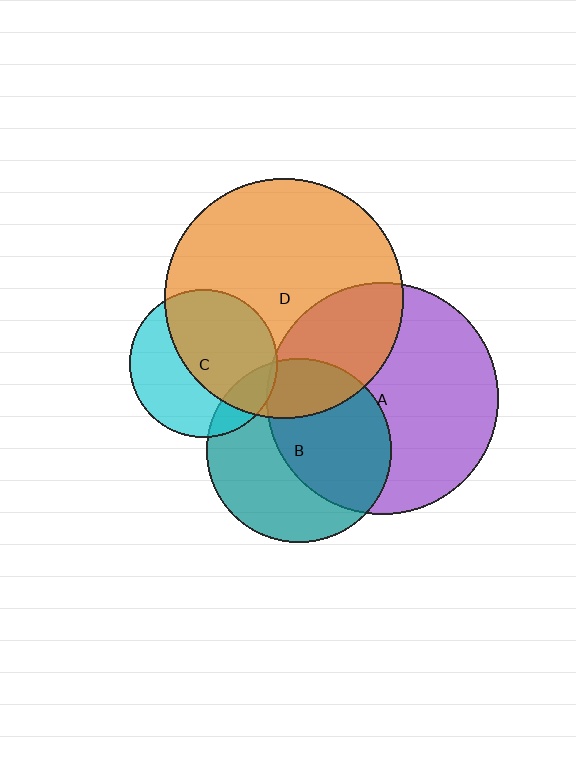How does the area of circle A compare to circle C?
Approximately 2.4 times.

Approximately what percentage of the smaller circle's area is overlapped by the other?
Approximately 30%.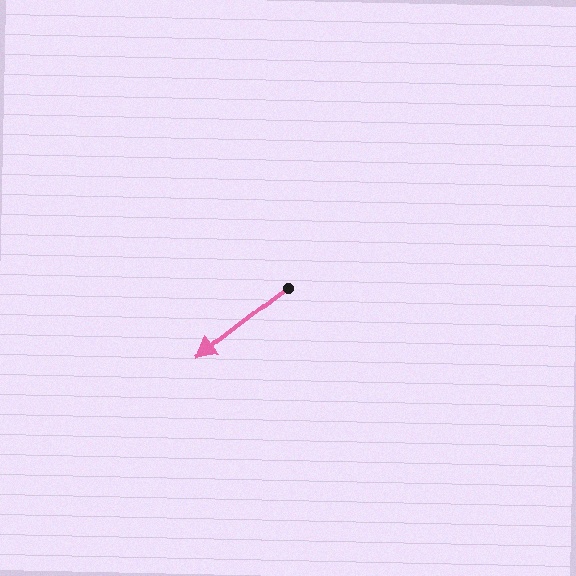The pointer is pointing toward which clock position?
Roughly 8 o'clock.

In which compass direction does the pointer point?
Southwest.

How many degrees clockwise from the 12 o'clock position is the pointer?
Approximately 232 degrees.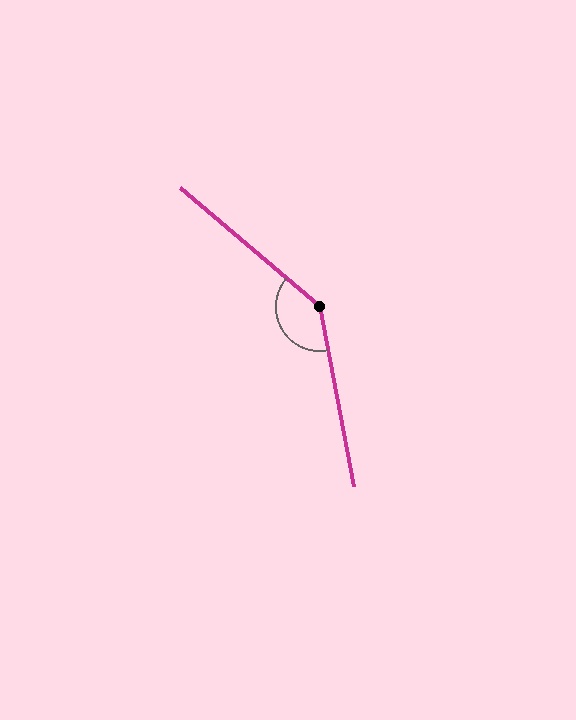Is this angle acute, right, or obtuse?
It is obtuse.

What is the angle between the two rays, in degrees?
Approximately 141 degrees.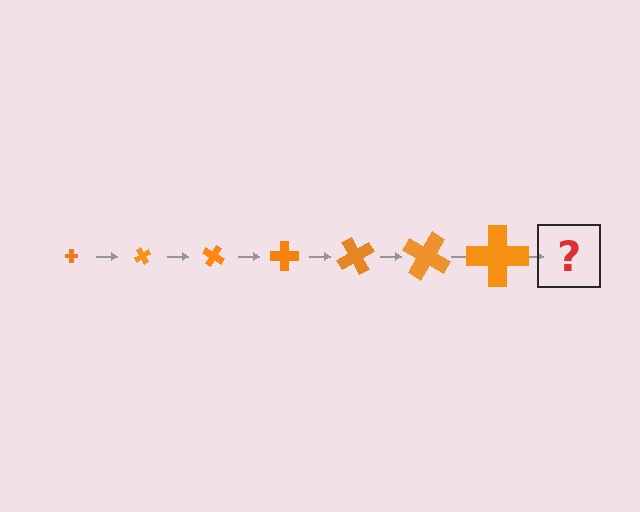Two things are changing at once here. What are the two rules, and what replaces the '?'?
The two rules are that the cross grows larger each step and it rotates 60 degrees each step. The '?' should be a cross, larger than the previous one and rotated 420 degrees from the start.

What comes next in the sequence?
The next element should be a cross, larger than the previous one and rotated 420 degrees from the start.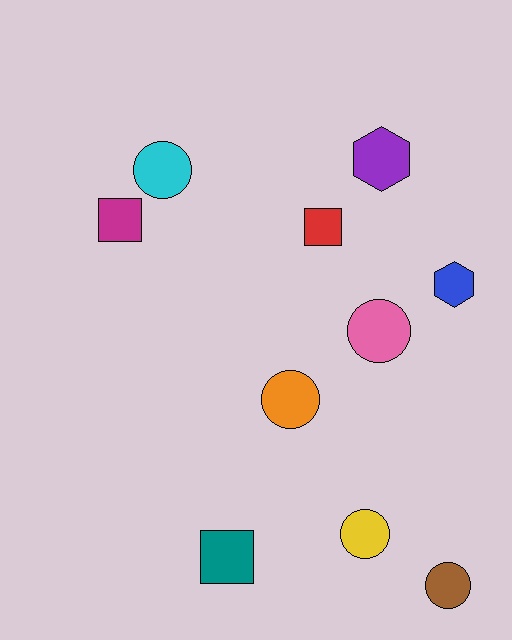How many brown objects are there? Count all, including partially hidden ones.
There is 1 brown object.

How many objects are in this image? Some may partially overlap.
There are 10 objects.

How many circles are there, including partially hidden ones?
There are 5 circles.